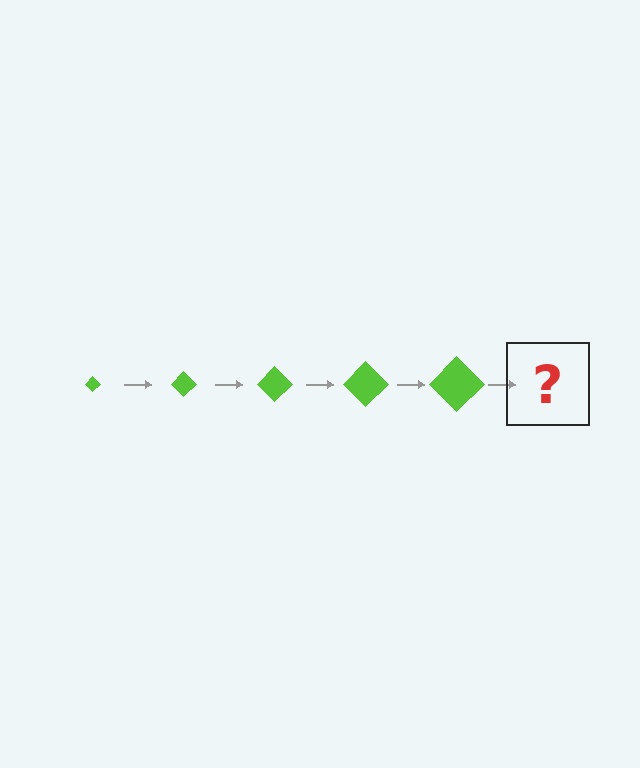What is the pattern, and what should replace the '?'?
The pattern is that the diamond gets progressively larger each step. The '?' should be a lime diamond, larger than the previous one.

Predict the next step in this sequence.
The next step is a lime diamond, larger than the previous one.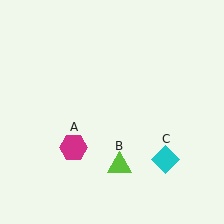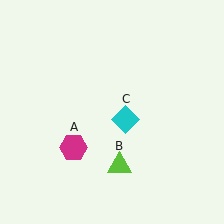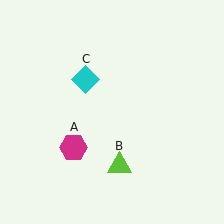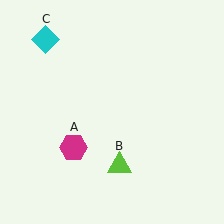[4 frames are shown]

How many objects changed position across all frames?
1 object changed position: cyan diamond (object C).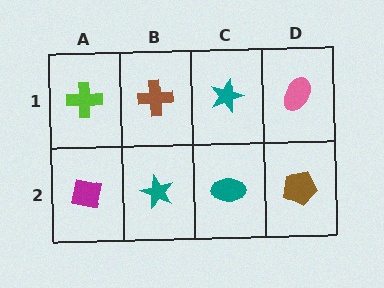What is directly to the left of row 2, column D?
A teal ellipse.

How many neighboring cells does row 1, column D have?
2.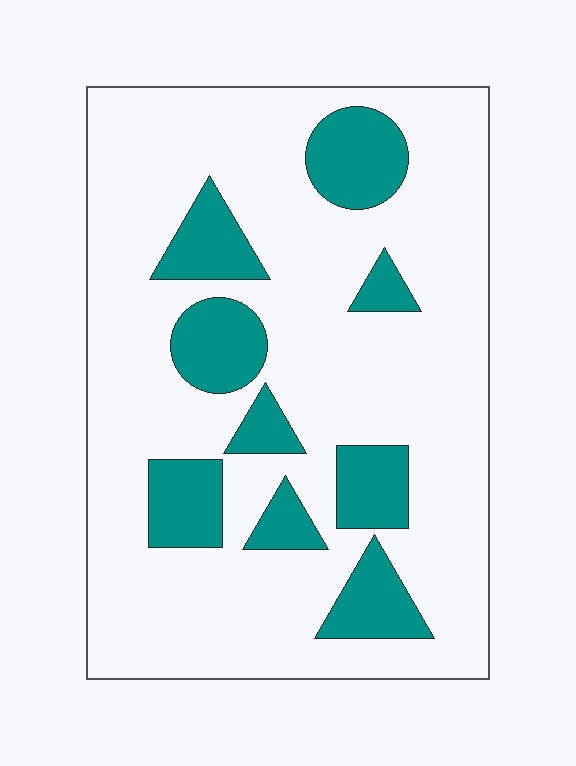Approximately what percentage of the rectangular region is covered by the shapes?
Approximately 20%.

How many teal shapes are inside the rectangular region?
9.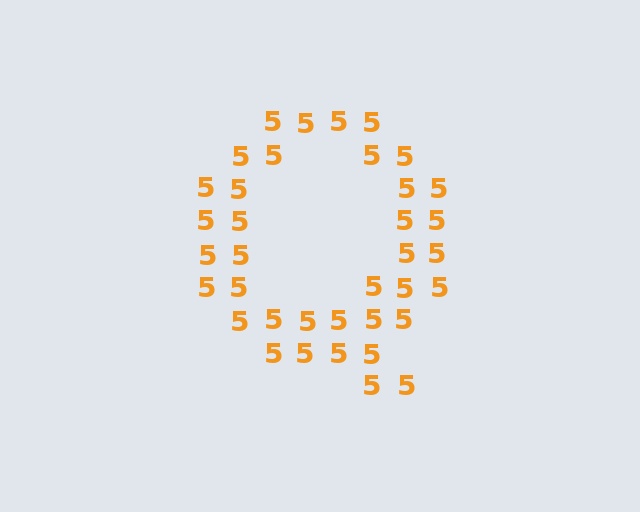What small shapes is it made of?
It is made of small digit 5's.